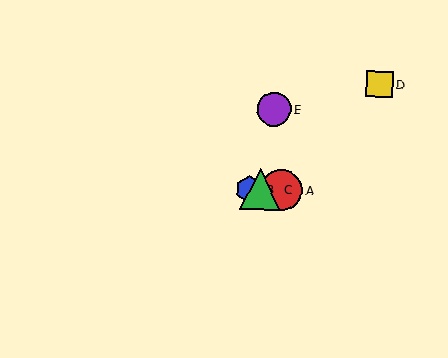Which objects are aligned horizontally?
Objects A, B, C are aligned horizontally.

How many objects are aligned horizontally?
3 objects (A, B, C) are aligned horizontally.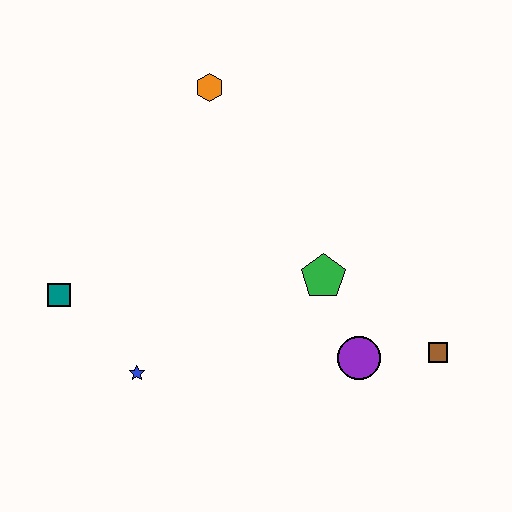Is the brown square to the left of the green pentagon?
No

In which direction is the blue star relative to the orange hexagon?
The blue star is below the orange hexagon.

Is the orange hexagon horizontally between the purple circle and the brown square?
No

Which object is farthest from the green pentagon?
The teal square is farthest from the green pentagon.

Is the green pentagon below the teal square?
No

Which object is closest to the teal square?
The blue star is closest to the teal square.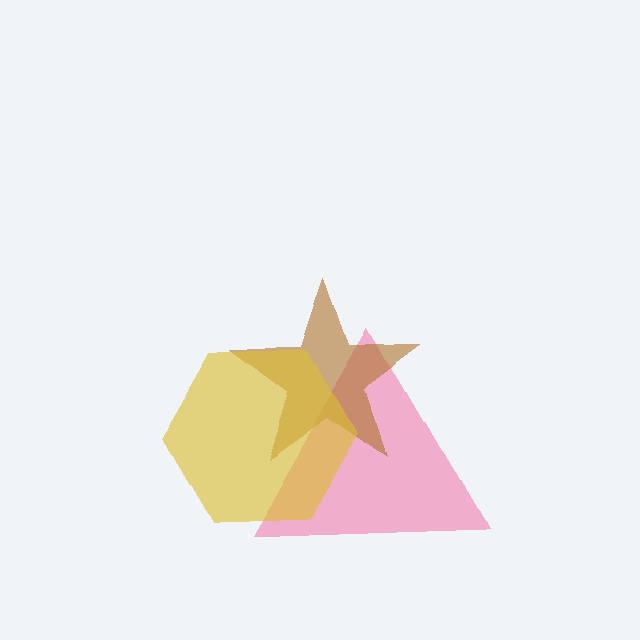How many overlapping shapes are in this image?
There are 3 overlapping shapes in the image.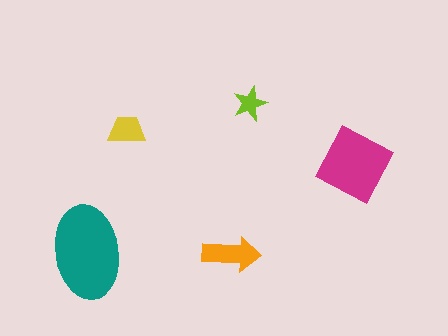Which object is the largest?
The teal ellipse.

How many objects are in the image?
There are 5 objects in the image.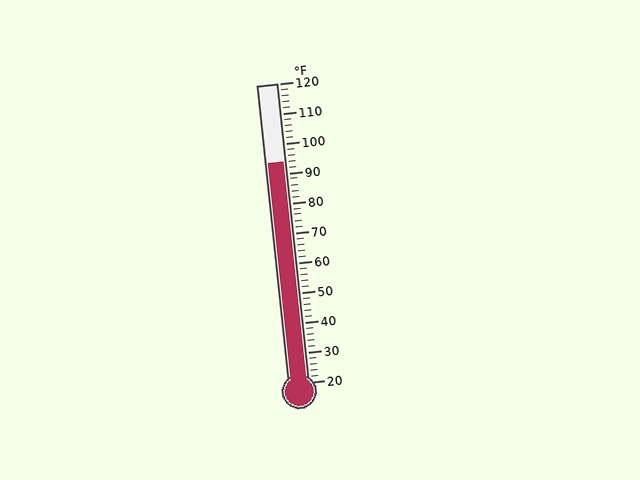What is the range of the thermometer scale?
The thermometer scale ranges from 20°F to 120°F.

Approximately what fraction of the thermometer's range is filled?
The thermometer is filled to approximately 75% of its range.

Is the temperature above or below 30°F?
The temperature is above 30°F.